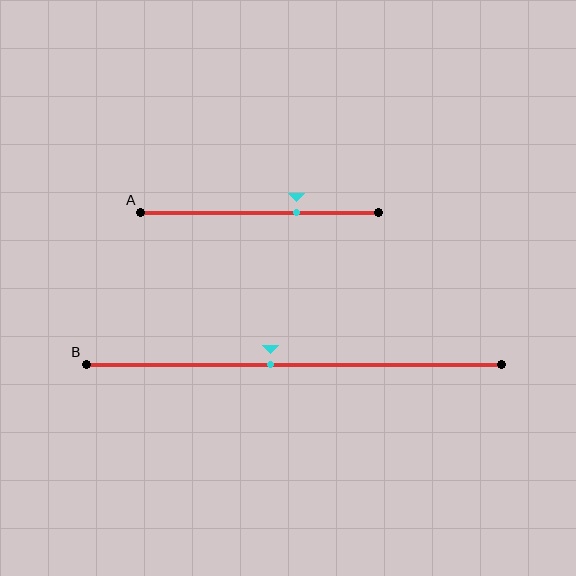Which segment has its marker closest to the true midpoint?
Segment B has its marker closest to the true midpoint.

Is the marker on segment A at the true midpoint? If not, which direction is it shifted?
No, the marker on segment A is shifted to the right by about 16% of the segment length.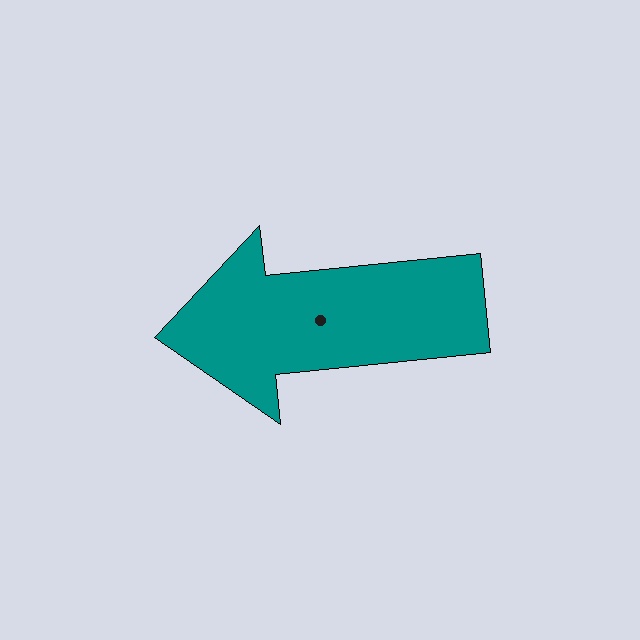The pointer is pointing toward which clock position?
Roughly 9 o'clock.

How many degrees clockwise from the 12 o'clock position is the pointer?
Approximately 264 degrees.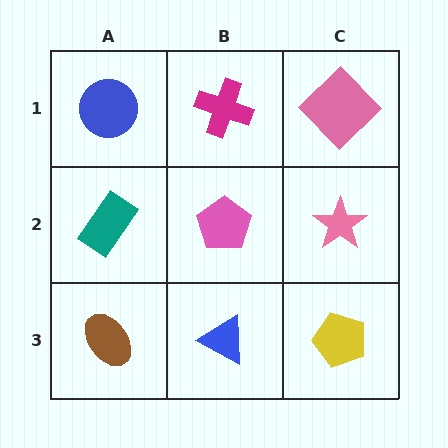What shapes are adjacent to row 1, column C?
A pink star (row 2, column C), a magenta cross (row 1, column B).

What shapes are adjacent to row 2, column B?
A magenta cross (row 1, column B), a blue triangle (row 3, column B), a teal rectangle (row 2, column A), a pink star (row 2, column C).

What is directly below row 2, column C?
A yellow pentagon.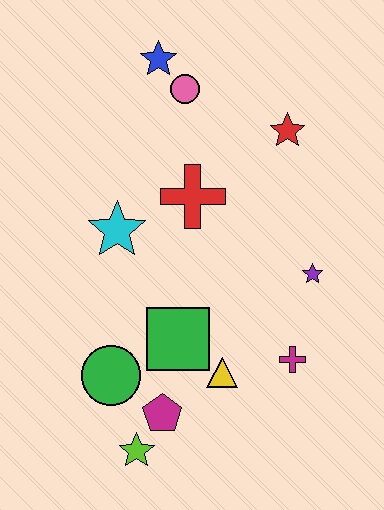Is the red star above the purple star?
Yes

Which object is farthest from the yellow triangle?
The blue star is farthest from the yellow triangle.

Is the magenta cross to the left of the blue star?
No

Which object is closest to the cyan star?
The red cross is closest to the cyan star.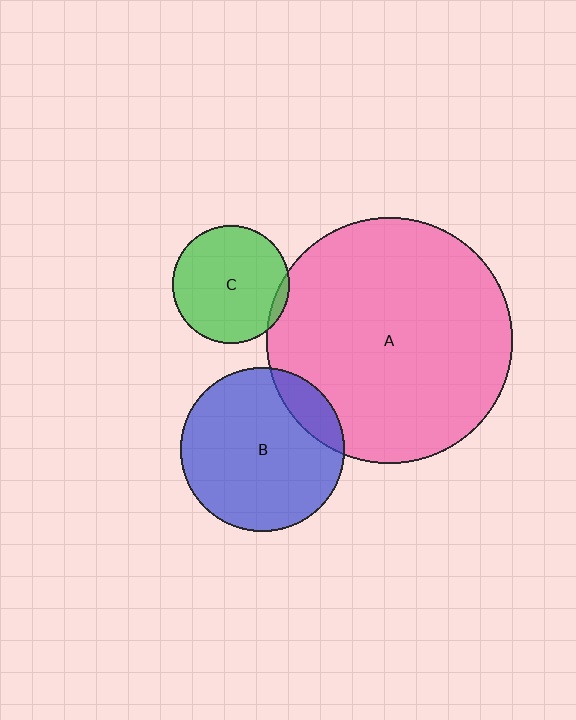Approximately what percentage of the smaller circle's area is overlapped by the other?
Approximately 15%.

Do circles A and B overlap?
Yes.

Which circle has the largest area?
Circle A (pink).